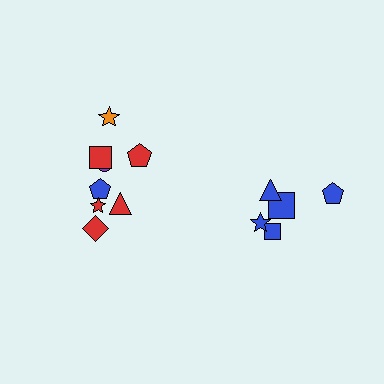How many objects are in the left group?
There are 8 objects.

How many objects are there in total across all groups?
There are 13 objects.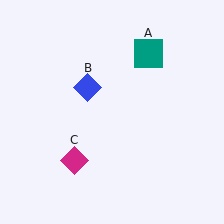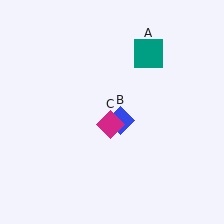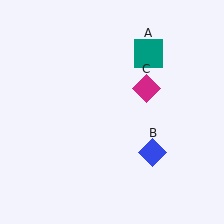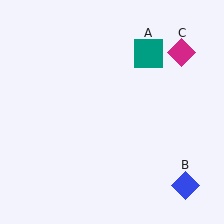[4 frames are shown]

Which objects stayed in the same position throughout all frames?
Teal square (object A) remained stationary.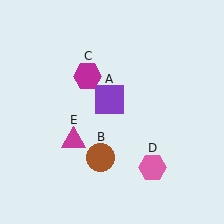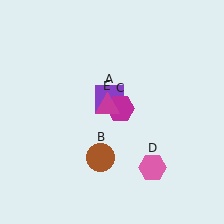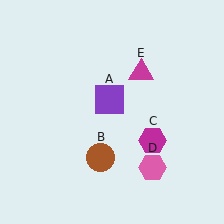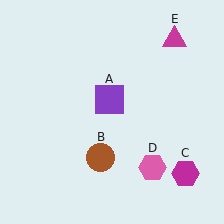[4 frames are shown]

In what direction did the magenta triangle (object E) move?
The magenta triangle (object E) moved up and to the right.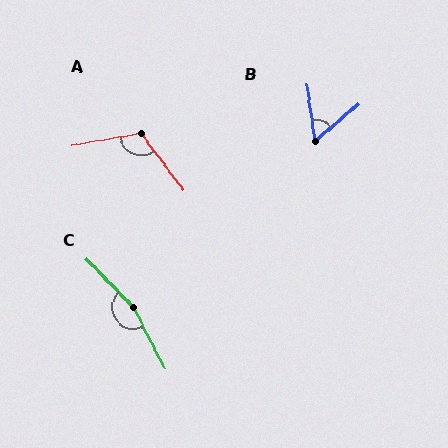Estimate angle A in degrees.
Approximately 117 degrees.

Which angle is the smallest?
B, at approximately 58 degrees.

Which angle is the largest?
C, at approximately 163 degrees.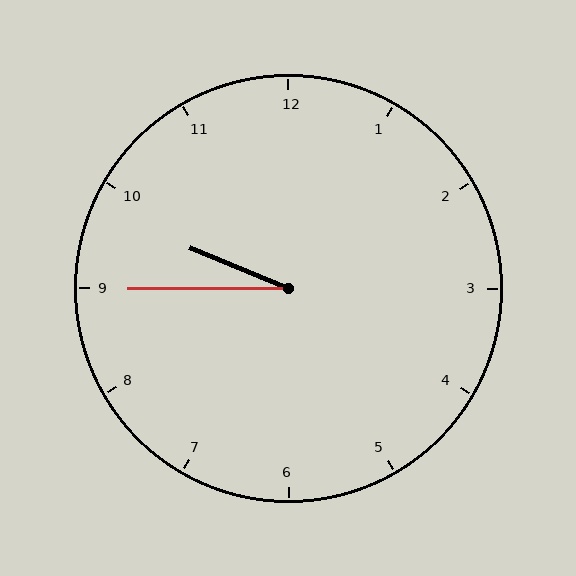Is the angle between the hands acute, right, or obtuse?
It is acute.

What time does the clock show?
9:45.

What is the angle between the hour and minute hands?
Approximately 22 degrees.